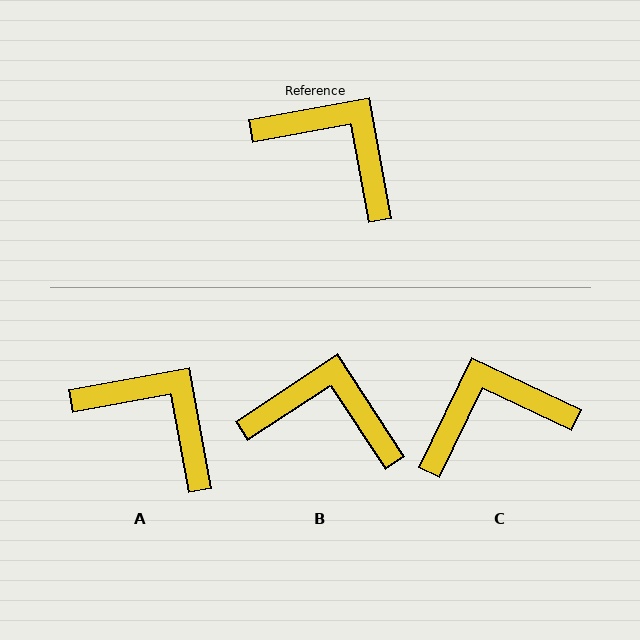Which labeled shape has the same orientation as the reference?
A.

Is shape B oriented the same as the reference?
No, it is off by about 23 degrees.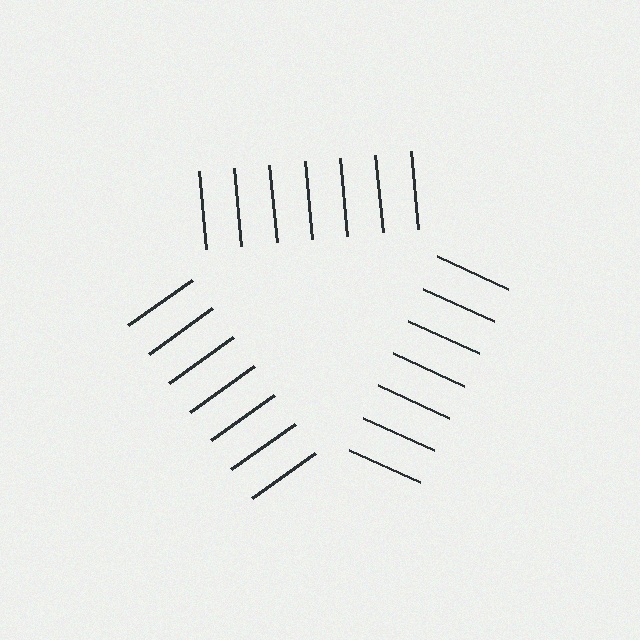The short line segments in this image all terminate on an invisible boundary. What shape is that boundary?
An illusory triangle — the line segments terminate on its edges but no continuous stroke is drawn.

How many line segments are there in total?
21 — 7 along each of the 3 edges.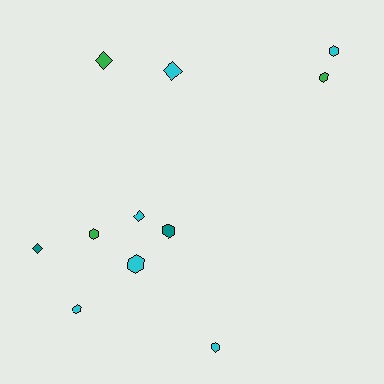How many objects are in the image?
There are 11 objects.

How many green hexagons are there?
There are 2 green hexagons.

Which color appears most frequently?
Cyan, with 6 objects.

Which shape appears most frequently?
Hexagon, with 7 objects.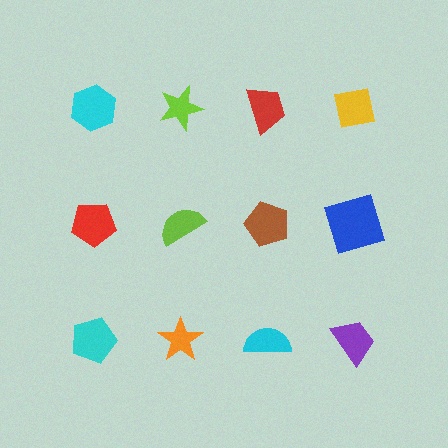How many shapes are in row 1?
4 shapes.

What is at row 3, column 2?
An orange star.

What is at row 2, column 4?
A blue square.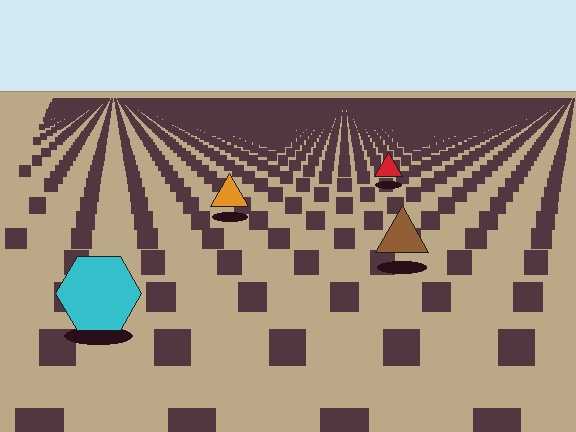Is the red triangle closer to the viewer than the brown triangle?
No. The brown triangle is closer — you can tell from the texture gradient: the ground texture is coarser near it.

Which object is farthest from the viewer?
The red triangle is farthest from the viewer. It appears smaller and the ground texture around it is denser.